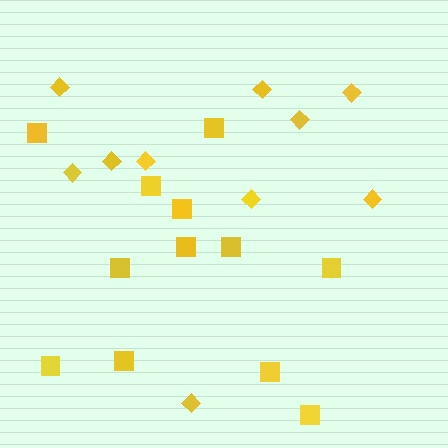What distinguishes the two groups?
There are 2 groups: one group of diamonds (10) and one group of squares (12).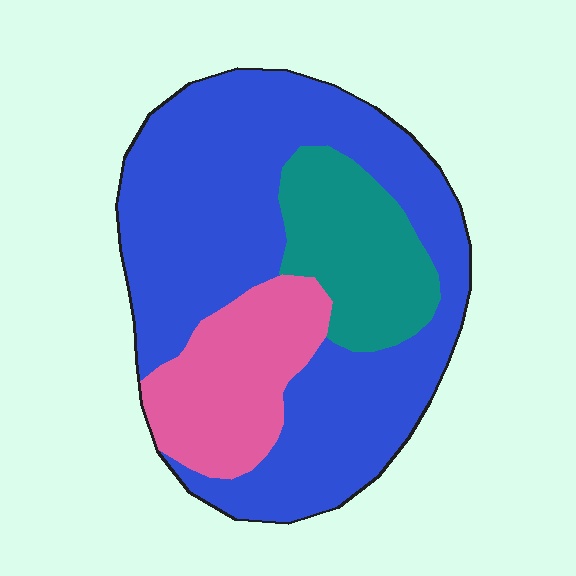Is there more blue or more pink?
Blue.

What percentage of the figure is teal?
Teal takes up about one sixth (1/6) of the figure.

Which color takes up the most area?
Blue, at roughly 65%.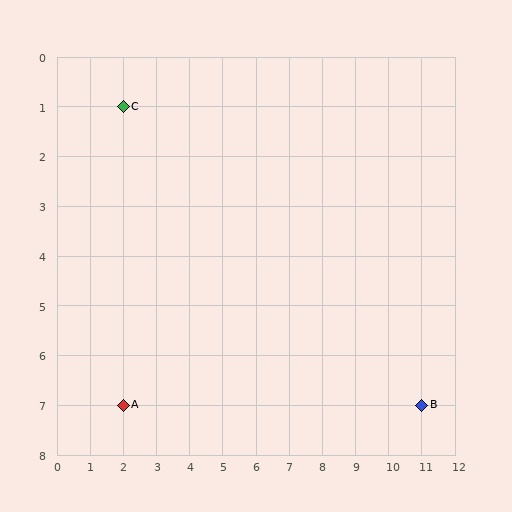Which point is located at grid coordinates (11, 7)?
Point B is at (11, 7).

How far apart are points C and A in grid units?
Points C and A are 6 rows apart.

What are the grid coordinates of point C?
Point C is at grid coordinates (2, 1).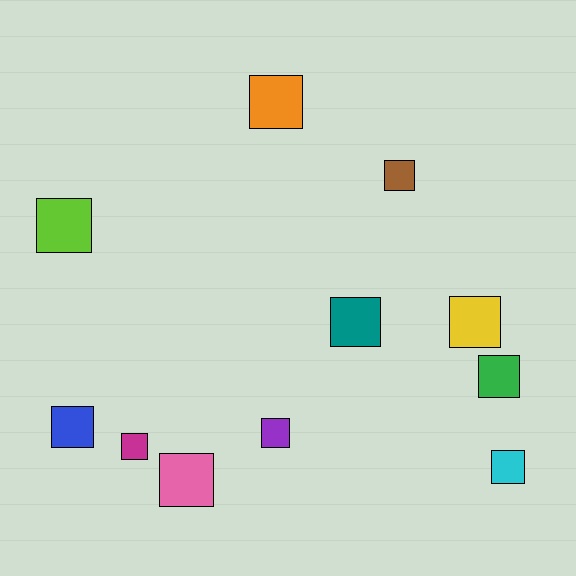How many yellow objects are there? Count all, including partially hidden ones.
There is 1 yellow object.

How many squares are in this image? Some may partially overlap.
There are 11 squares.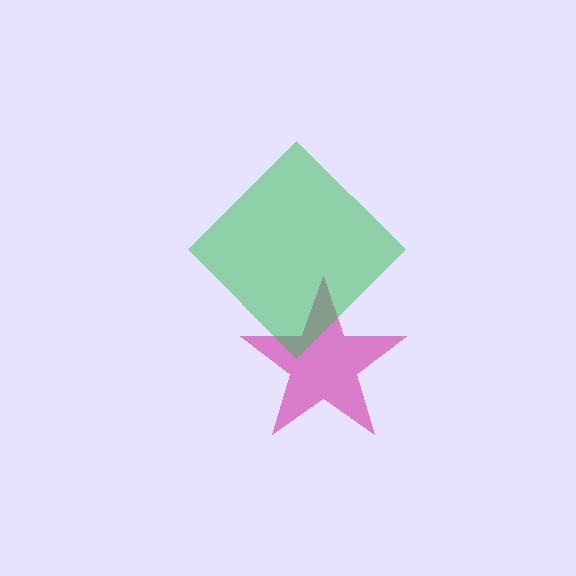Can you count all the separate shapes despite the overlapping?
Yes, there are 2 separate shapes.